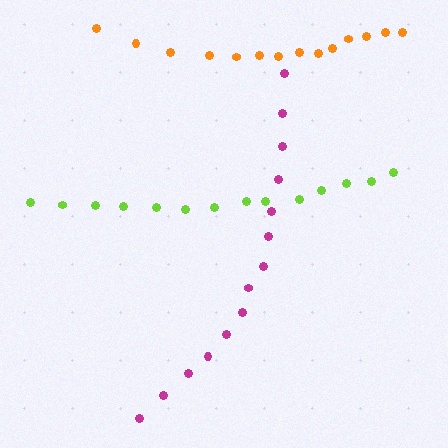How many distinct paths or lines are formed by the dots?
There are 3 distinct paths.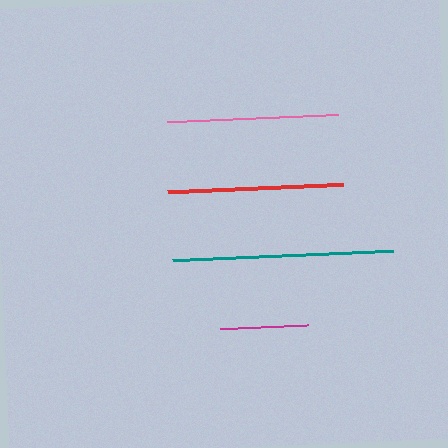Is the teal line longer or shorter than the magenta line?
The teal line is longer than the magenta line.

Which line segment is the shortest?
The magenta line is the shortest at approximately 89 pixels.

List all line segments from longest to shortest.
From longest to shortest: teal, red, pink, magenta.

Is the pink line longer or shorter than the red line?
The red line is longer than the pink line.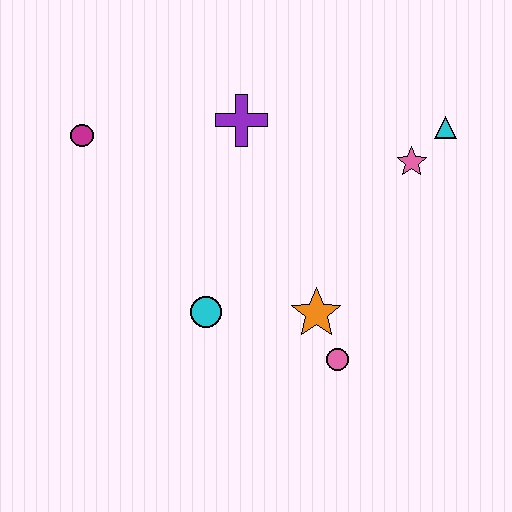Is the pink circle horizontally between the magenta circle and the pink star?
Yes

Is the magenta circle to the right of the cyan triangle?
No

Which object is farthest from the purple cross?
The pink circle is farthest from the purple cross.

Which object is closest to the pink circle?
The orange star is closest to the pink circle.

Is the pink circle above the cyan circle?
No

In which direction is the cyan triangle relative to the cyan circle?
The cyan triangle is to the right of the cyan circle.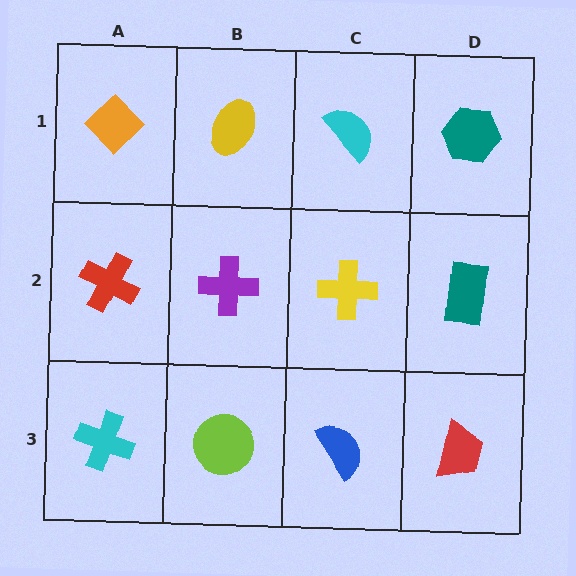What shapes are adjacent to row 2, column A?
An orange diamond (row 1, column A), a cyan cross (row 3, column A), a purple cross (row 2, column B).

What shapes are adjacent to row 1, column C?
A yellow cross (row 2, column C), a yellow ellipse (row 1, column B), a teal hexagon (row 1, column D).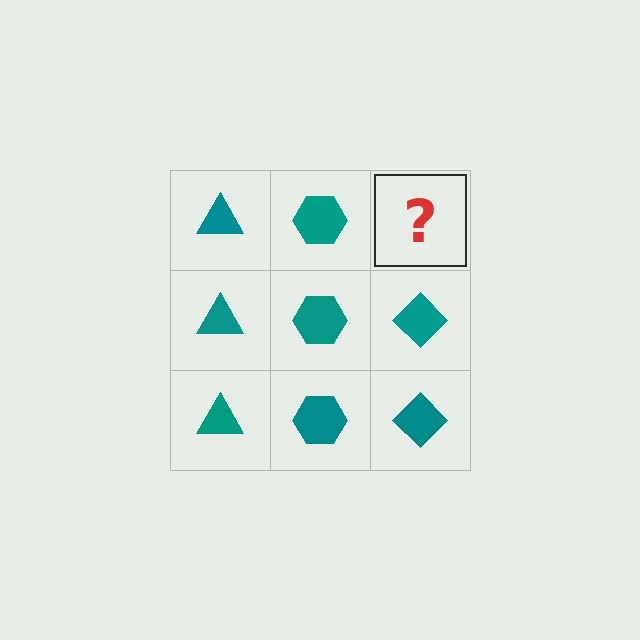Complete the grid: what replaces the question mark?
The question mark should be replaced with a teal diamond.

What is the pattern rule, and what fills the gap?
The rule is that each column has a consistent shape. The gap should be filled with a teal diamond.